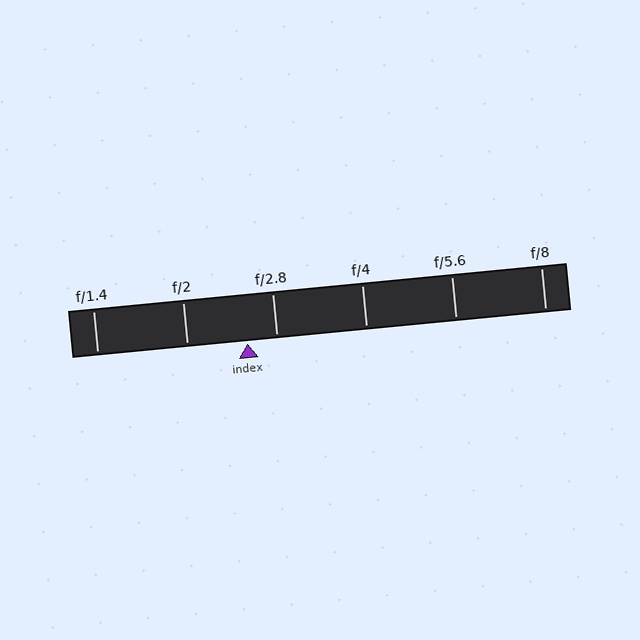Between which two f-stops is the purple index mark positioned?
The index mark is between f/2 and f/2.8.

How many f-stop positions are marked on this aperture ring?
There are 6 f-stop positions marked.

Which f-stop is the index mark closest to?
The index mark is closest to f/2.8.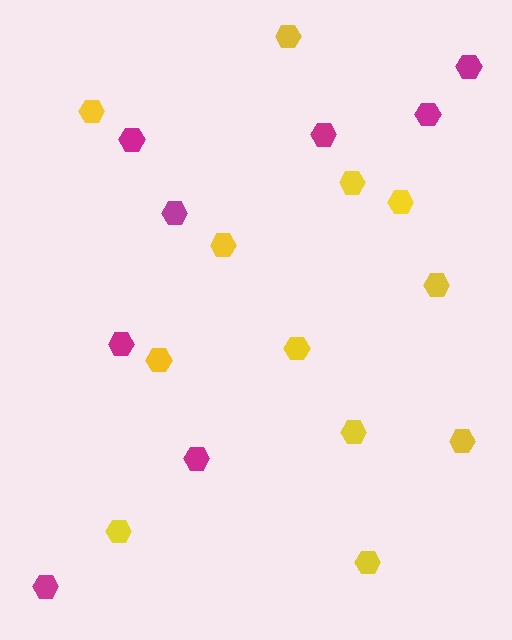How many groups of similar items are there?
There are 2 groups: one group of magenta hexagons (8) and one group of yellow hexagons (12).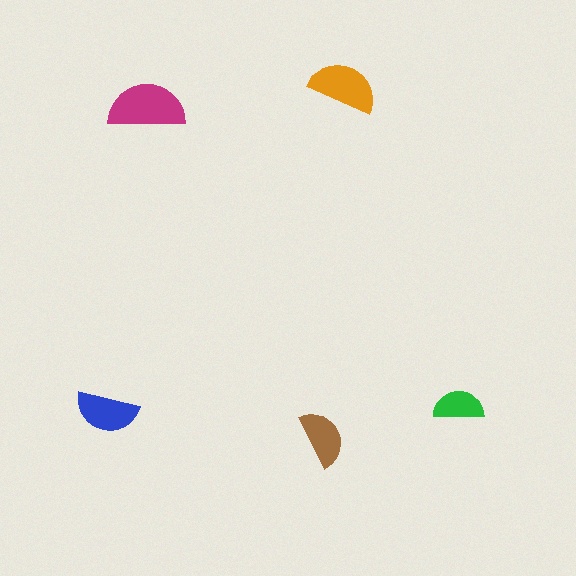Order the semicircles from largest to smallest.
the magenta one, the orange one, the blue one, the brown one, the green one.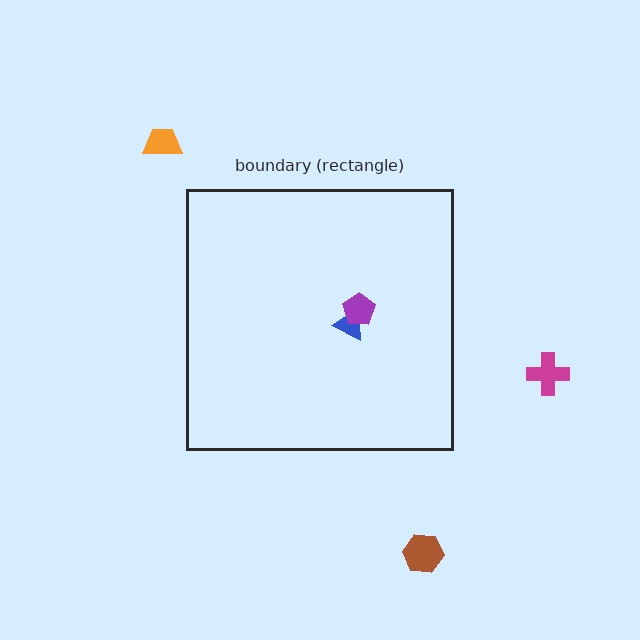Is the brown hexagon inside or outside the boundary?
Outside.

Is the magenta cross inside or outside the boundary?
Outside.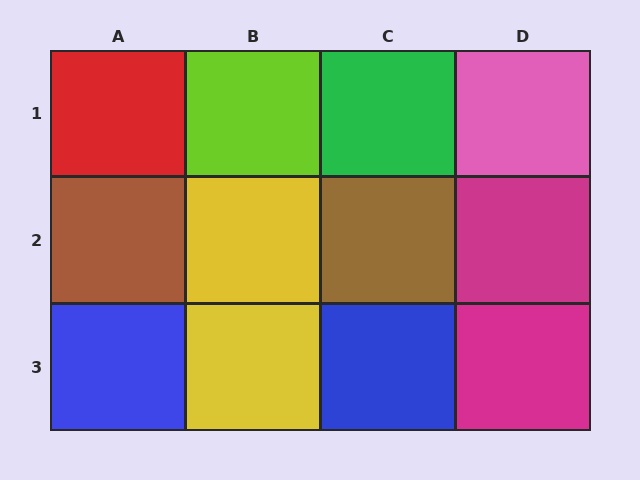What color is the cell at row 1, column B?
Lime.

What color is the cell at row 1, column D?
Pink.